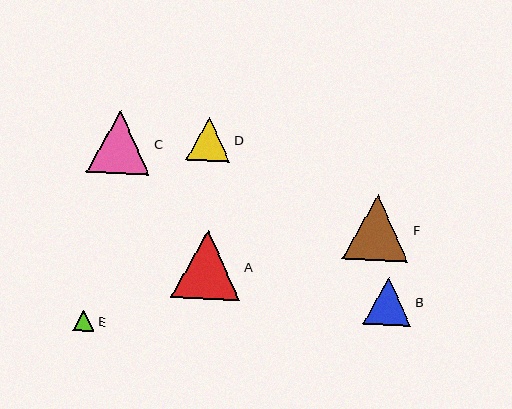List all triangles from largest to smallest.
From largest to smallest: A, F, C, B, D, E.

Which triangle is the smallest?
Triangle E is the smallest with a size of approximately 22 pixels.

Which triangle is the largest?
Triangle A is the largest with a size of approximately 69 pixels.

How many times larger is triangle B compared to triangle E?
Triangle B is approximately 2.2 times the size of triangle E.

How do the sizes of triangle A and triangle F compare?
Triangle A and triangle F are approximately the same size.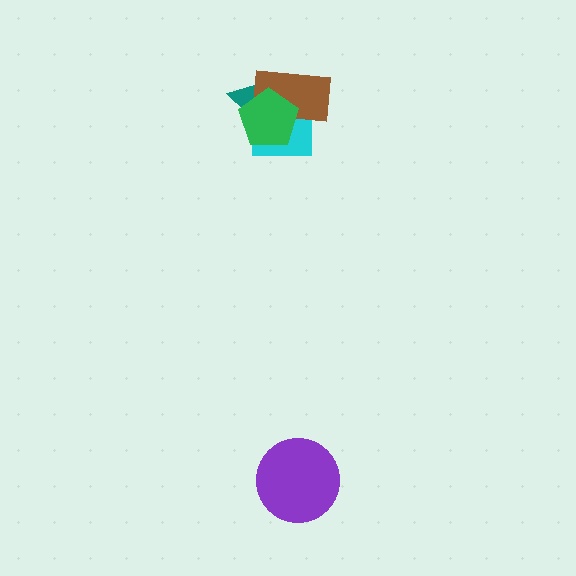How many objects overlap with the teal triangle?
3 objects overlap with the teal triangle.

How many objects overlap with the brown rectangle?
3 objects overlap with the brown rectangle.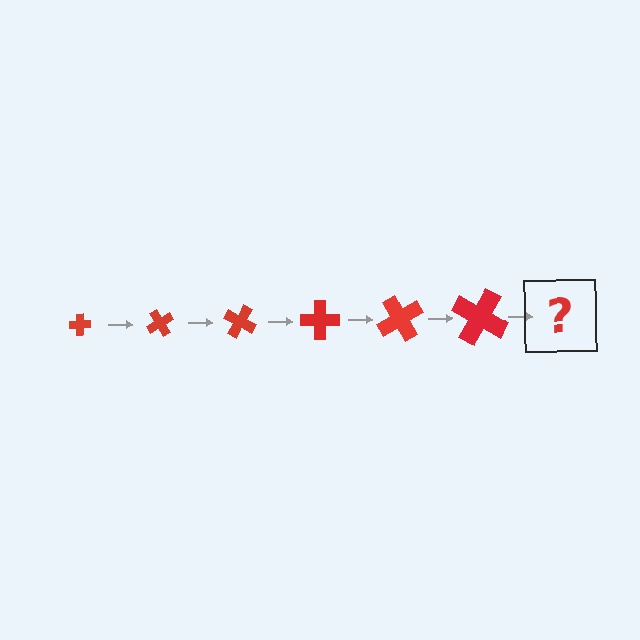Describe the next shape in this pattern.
It should be a cross, larger than the previous one and rotated 360 degrees from the start.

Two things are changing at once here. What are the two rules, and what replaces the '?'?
The two rules are that the cross grows larger each step and it rotates 60 degrees each step. The '?' should be a cross, larger than the previous one and rotated 360 degrees from the start.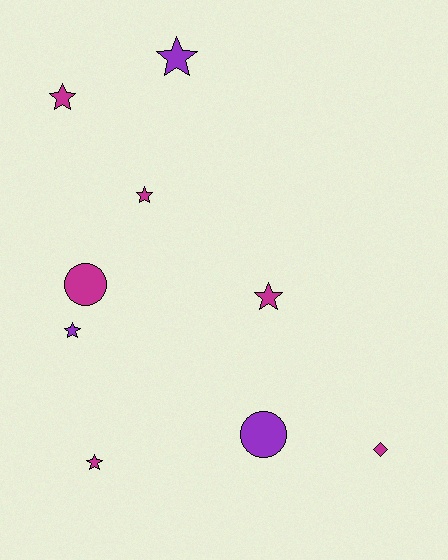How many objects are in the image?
There are 9 objects.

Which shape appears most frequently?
Star, with 6 objects.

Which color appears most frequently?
Magenta, with 6 objects.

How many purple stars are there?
There are 2 purple stars.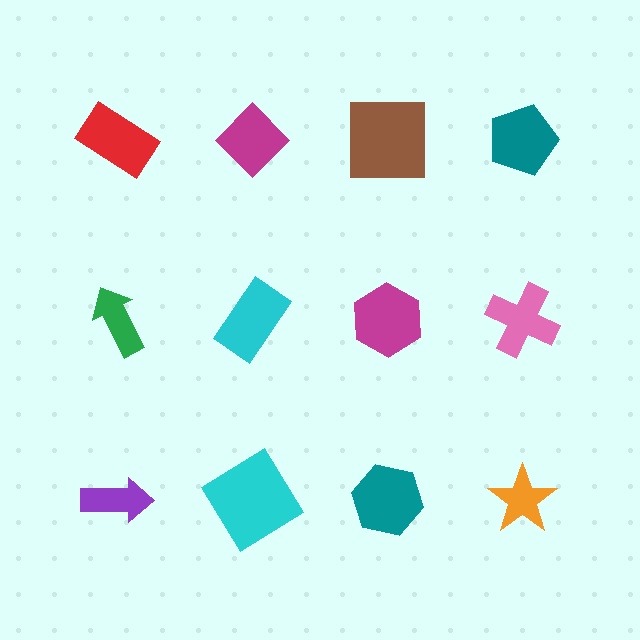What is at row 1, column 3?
A brown square.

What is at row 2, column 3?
A magenta hexagon.